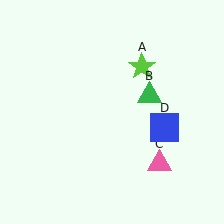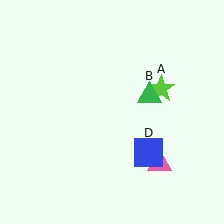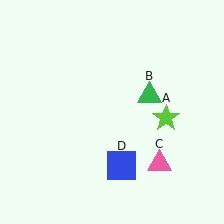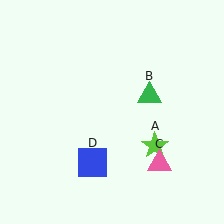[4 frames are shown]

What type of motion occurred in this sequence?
The lime star (object A), blue square (object D) rotated clockwise around the center of the scene.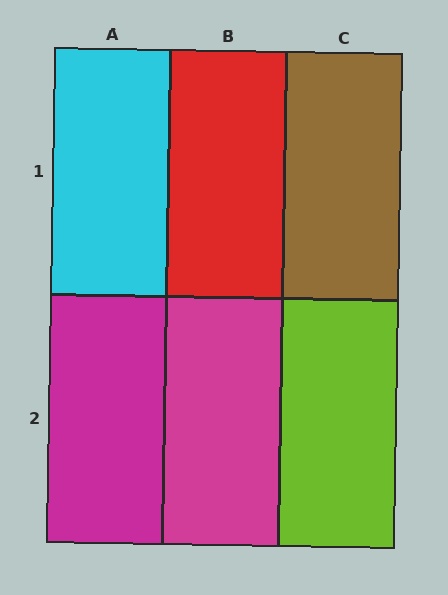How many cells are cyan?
1 cell is cyan.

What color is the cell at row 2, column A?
Magenta.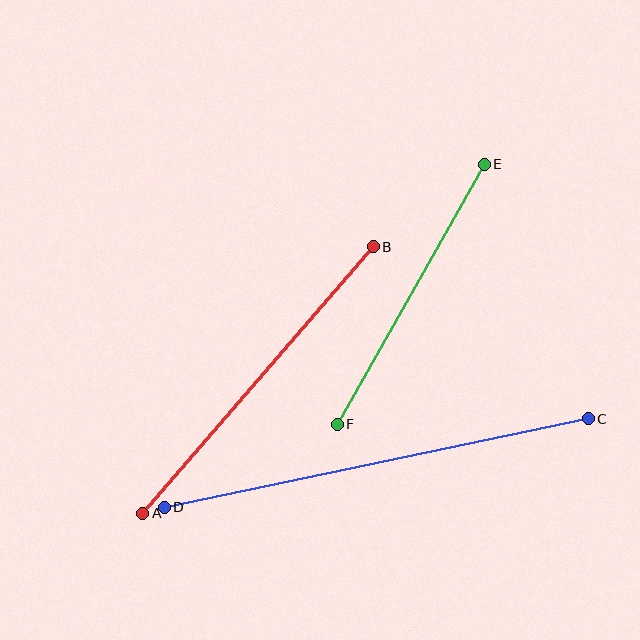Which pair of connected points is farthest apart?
Points C and D are farthest apart.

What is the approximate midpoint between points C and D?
The midpoint is at approximately (376, 463) pixels.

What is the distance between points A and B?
The distance is approximately 353 pixels.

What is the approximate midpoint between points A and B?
The midpoint is at approximately (258, 380) pixels.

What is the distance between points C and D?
The distance is approximately 433 pixels.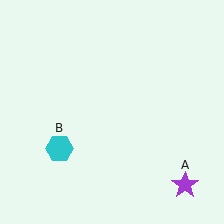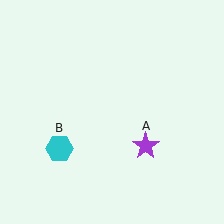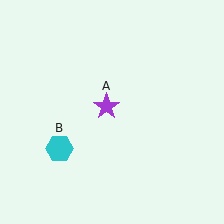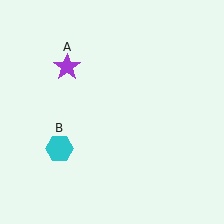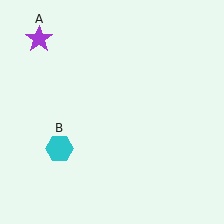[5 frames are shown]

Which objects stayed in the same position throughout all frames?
Cyan hexagon (object B) remained stationary.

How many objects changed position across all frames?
1 object changed position: purple star (object A).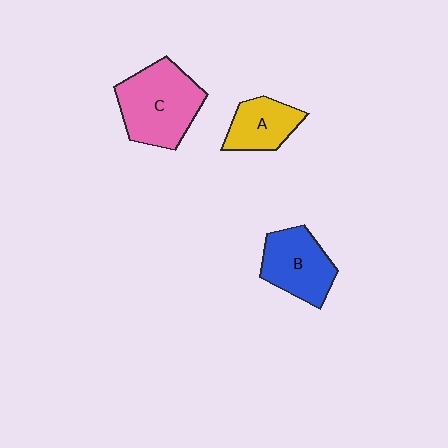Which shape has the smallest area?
Shape A (yellow).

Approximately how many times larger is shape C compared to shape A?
Approximately 1.8 times.